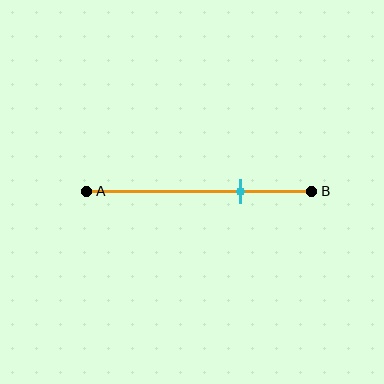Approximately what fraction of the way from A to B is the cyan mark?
The cyan mark is approximately 70% of the way from A to B.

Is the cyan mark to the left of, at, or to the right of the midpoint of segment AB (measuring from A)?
The cyan mark is to the right of the midpoint of segment AB.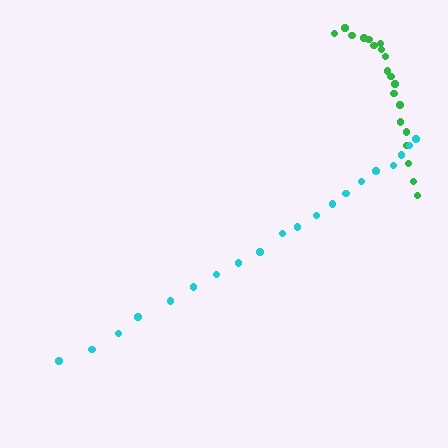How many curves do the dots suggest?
There are 2 distinct paths.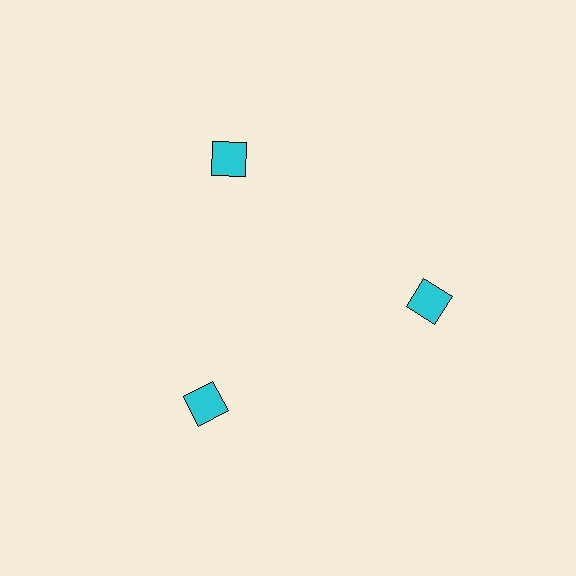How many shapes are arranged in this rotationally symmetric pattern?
There are 3 shapes, arranged in 3 groups of 1.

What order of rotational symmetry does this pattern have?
This pattern has 3-fold rotational symmetry.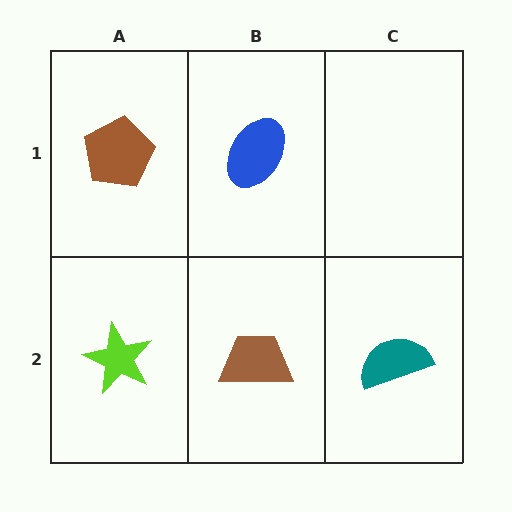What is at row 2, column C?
A teal semicircle.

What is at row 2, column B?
A brown trapezoid.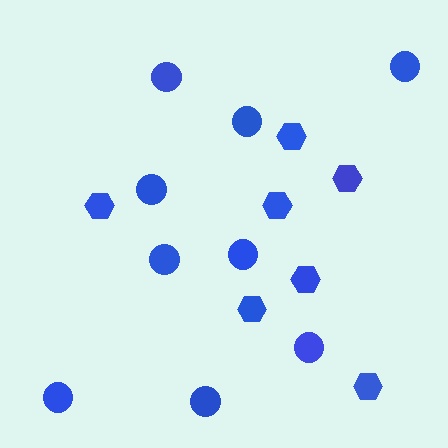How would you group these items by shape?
There are 2 groups: one group of hexagons (7) and one group of circles (9).